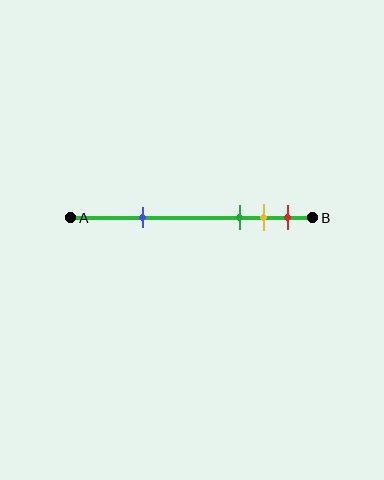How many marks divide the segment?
There are 4 marks dividing the segment.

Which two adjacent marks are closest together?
The yellow and red marks are the closest adjacent pair.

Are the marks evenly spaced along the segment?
No, the marks are not evenly spaced.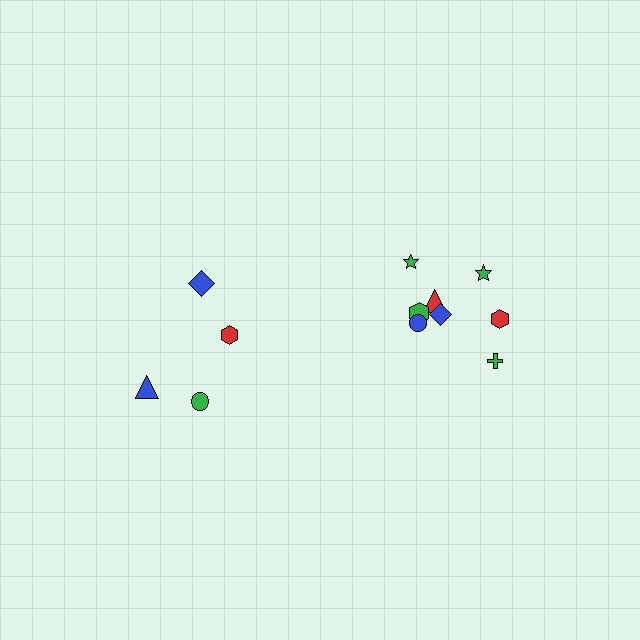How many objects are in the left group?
There are 4 objects.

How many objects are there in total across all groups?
There are 12 objects.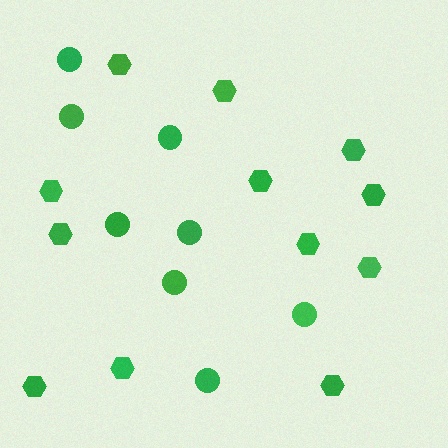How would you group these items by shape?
There are 2 groups: one group of circles (8) and one group of hexagons (12).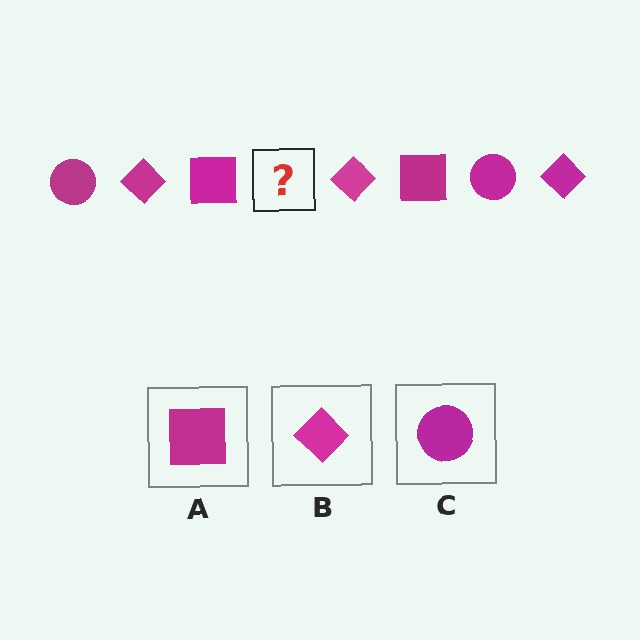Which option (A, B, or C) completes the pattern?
C.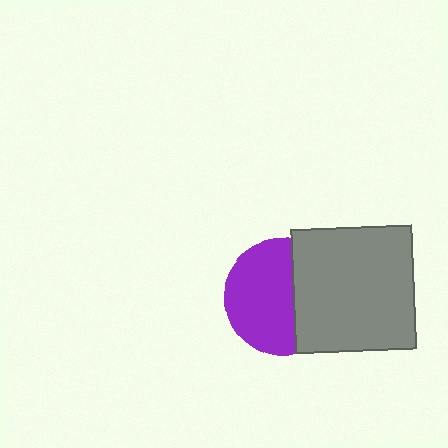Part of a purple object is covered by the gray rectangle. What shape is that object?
It is a circle.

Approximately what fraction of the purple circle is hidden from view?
Roughly 40% of the purple circle is hidden behind the gray rectangle.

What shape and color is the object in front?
The object in front is a gray rectangle.